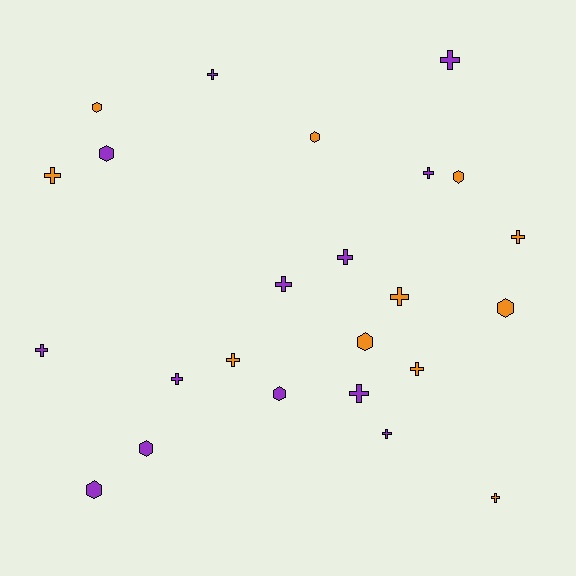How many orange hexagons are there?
There are 5 orange hexagons.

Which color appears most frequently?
Purple, with 13 objects.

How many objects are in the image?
There are 24 objects.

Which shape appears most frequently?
Cross, with 15 objects.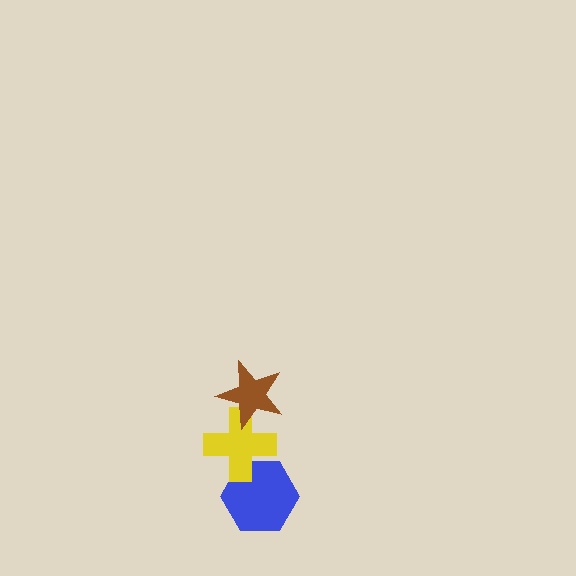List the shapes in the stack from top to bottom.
From top to bottom: the brown star, the yellow cross, the blue hexagon.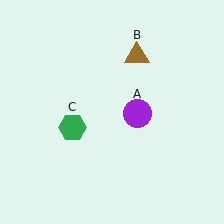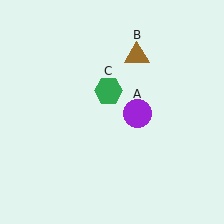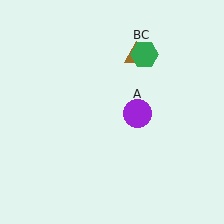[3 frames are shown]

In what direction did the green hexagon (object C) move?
The green hexagon (object C) moved up and to the right.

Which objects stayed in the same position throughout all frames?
Purple circle (object A) and brown triangle (object B) remained stationary.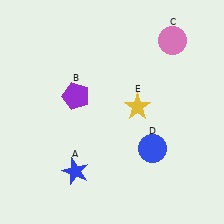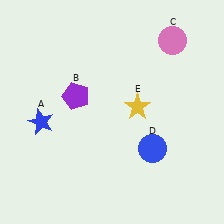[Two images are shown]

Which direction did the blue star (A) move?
The blue star (A) moved up.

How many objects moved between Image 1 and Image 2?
1 object moved between the two images.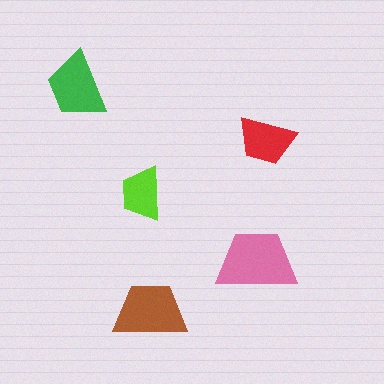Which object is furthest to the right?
The red trapezoid is rightmost.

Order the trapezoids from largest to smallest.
the pink one, the brown one, the green one, the red one, the lime one.